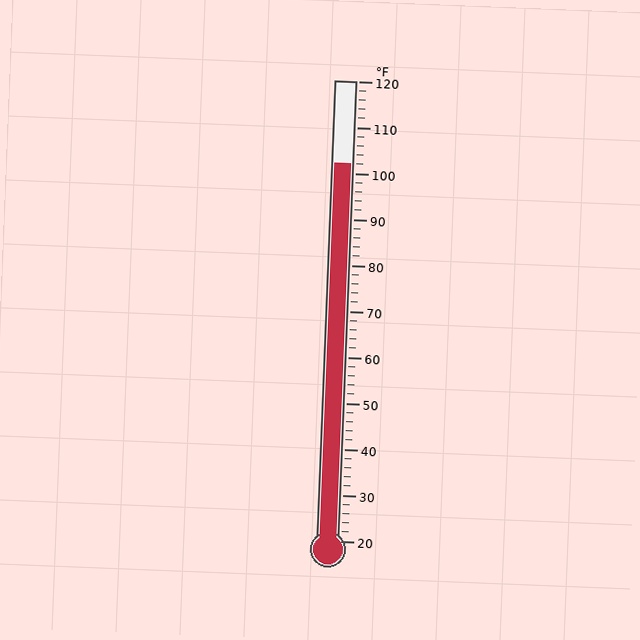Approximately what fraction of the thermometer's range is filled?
The thermometer is filled to approximately 80% of its range.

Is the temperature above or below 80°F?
The temperature is above 80°F.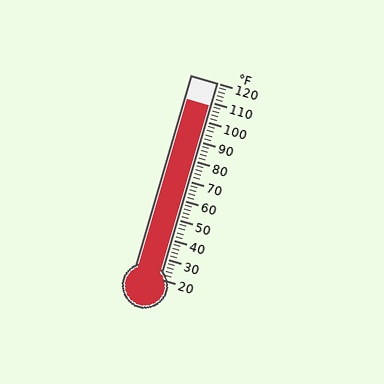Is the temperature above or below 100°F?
The temperature is above 100°F.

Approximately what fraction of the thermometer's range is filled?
The thermometer is filled to approximately 90% of its range.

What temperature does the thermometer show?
The thermometer shows approximately 108°F.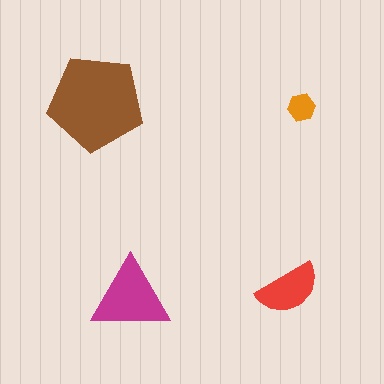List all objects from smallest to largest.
The orange hexagon, the red semicircle, the magenta triangle, the brown pentagon.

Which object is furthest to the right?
The orange hexagon is rightmost.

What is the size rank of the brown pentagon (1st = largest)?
1st.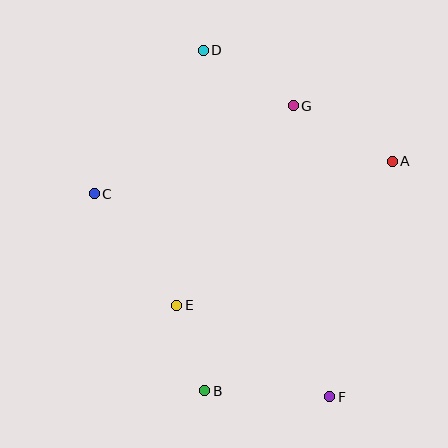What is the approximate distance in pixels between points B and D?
The distance between B and D is approximately 341 pixels.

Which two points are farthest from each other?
Points D and F are farthest from each other.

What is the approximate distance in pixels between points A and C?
The distance between A and C is approximately 300 pixels.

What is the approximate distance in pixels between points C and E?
The distance between C and E is approximately 139 pixels.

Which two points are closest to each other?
Points B and E are closest to each other.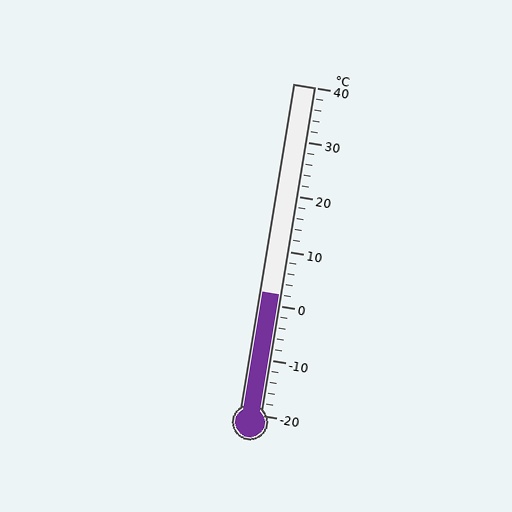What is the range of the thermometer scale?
The thermometer scale ranges from -20°C to 40°C.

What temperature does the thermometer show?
The thermometer shows approximately 2°C.